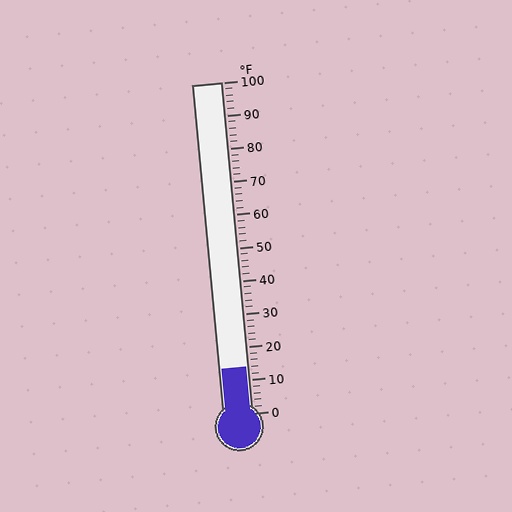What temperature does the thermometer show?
The thermometer shows approximately 14°F.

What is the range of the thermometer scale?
The thermometer scale ranges from 0°F to 100°F.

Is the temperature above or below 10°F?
The temperature is above 10°F.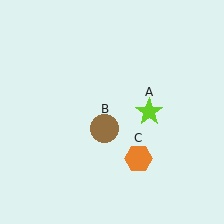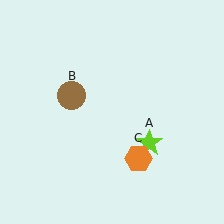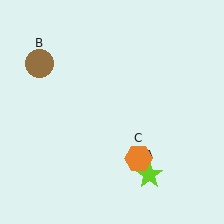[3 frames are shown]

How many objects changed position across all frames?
2 objects changed position: lime star (object A), brown circle (object B).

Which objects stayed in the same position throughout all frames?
Orange hexagon (object C) remained stationary.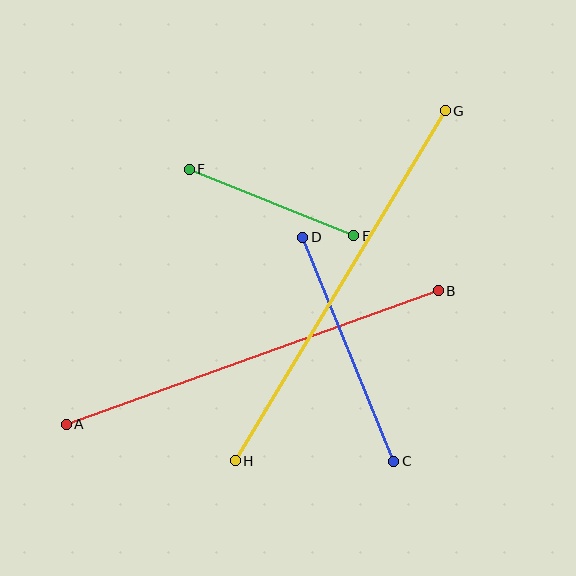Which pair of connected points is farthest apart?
Points G and H are farthest apart.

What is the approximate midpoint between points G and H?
The midpoint is at approximately (340, 286) pixels.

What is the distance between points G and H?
The distance is approximately 408 pixels.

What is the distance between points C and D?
The distance is approximately 242 pixels.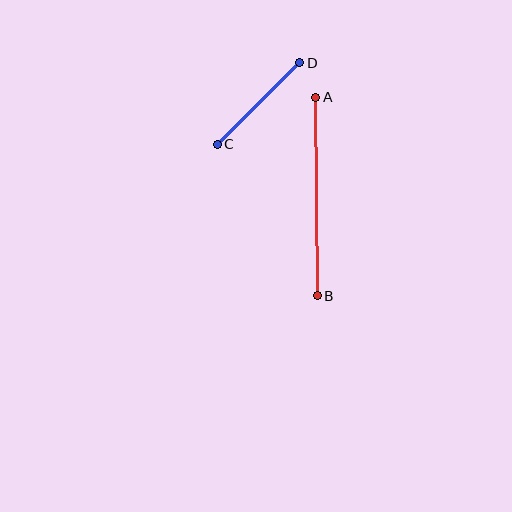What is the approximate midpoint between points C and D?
The midpoint is at approximately (259, 104) pixels.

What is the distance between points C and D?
The distance is approximately 116 pixels.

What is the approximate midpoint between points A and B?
The midpoint is at approximately (317, 196) pixels.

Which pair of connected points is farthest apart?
Points A and B are farthest apart.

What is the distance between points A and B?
The distance is approximately 199 pixels.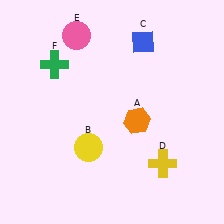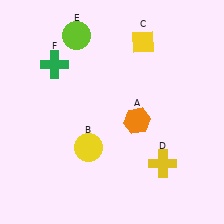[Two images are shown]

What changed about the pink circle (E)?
In Image 1, E is pink. In Image 2, it changed to lime.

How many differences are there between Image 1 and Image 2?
There are 2 differences between the two images.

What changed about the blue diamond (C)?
In Image 1, C is blue. In Image 2, it changed to yellow.